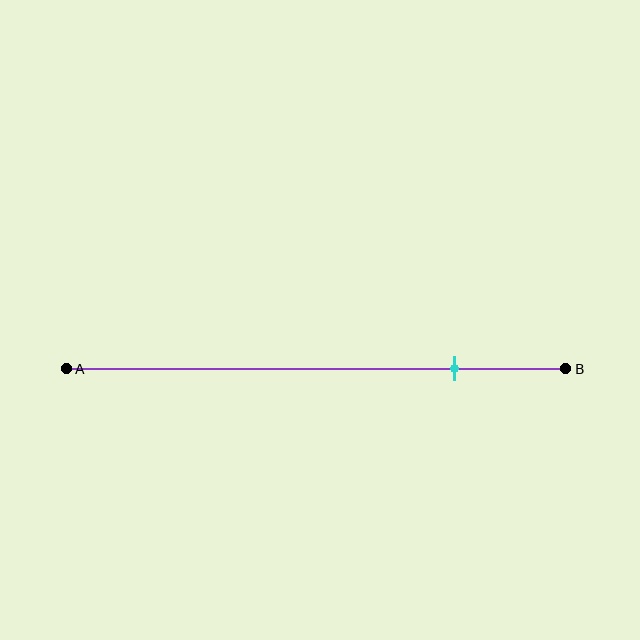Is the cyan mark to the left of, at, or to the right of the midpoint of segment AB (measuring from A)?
The cyan mark is to the right of the midpoint of segment AB.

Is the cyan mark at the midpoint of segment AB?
No, the mark is at about 80% from A, not at the 50% midpoint.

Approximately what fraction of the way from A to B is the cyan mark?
The cyan mark is approximately 80% of the way from A to B.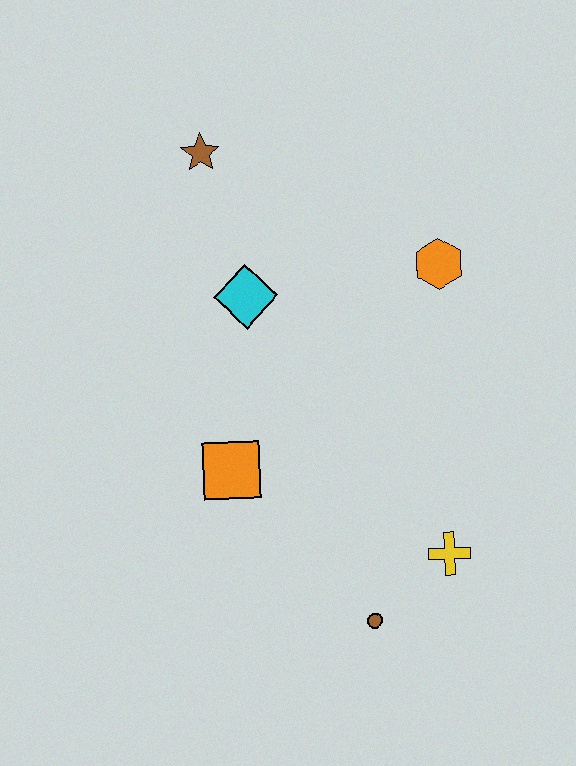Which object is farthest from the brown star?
The brown circle is farthest from the brown star.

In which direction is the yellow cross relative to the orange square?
The yellow cross is to the right of the orange square.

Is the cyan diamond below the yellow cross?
No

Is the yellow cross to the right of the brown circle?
Yes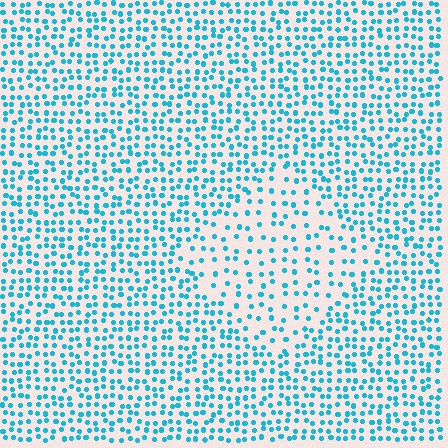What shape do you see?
I see a diamond.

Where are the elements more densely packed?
The elements are more densely packed outside the diamond boundary.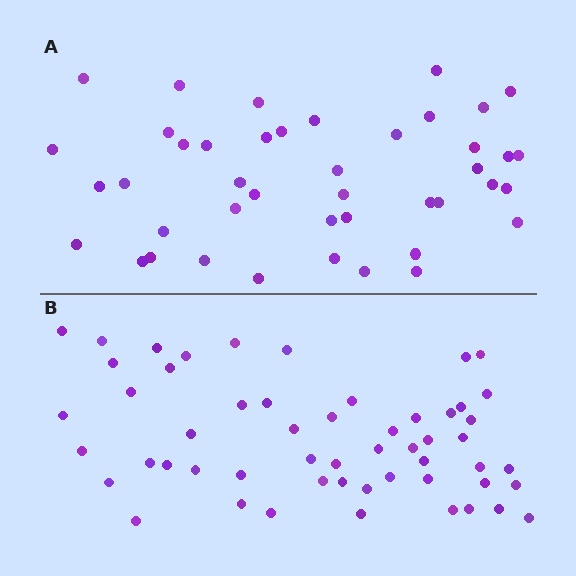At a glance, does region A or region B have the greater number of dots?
Region B (the bottom region) has more dots.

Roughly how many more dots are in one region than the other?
Region B has roughly 12 or so more dots than region A.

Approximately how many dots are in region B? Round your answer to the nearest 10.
About 50 dots. (The exact count is 54, which rounds to 50.)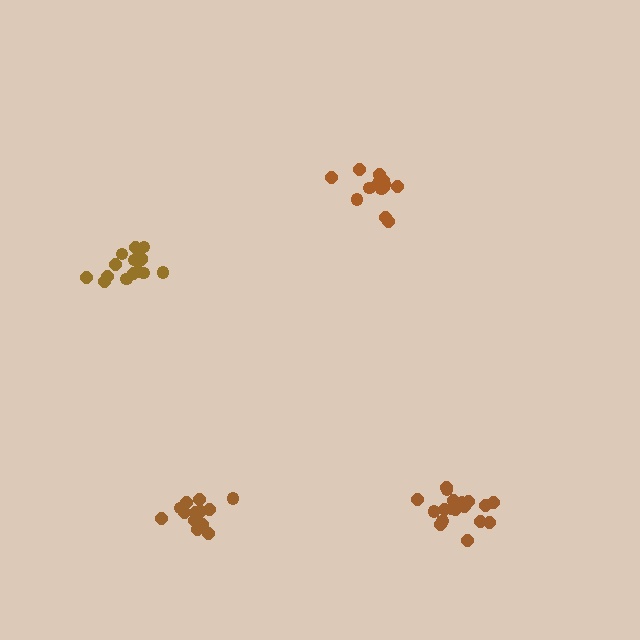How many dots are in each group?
Group 1: 13 dots, Group 2: 13 dots, Group 3: 19 dots, Group 4: 15 dots (60 total).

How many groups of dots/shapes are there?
There are 4 groups.